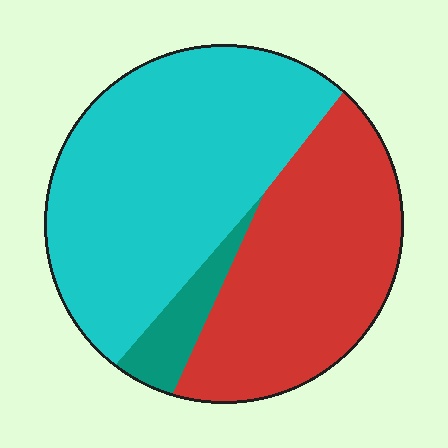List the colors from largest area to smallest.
From largest to smallest: cyan, red, teal.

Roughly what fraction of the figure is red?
Red covers around 40% of the figure.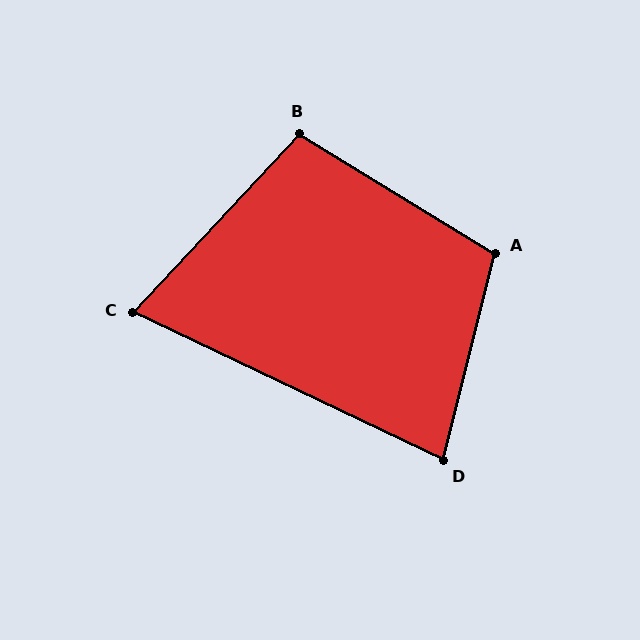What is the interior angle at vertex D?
Approximately 78 degrees (acute).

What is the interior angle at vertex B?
Approximately 102 degrees (obtuse).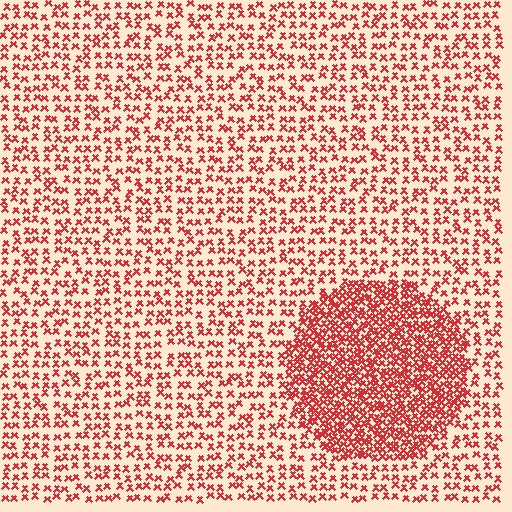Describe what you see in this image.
The image contains small red elements arranged at two different densities. A circle-shaped region is visible where the elements are more densely packed than the surrounding area.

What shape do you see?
I see a circle.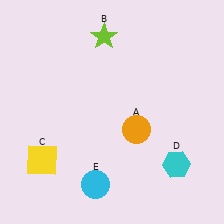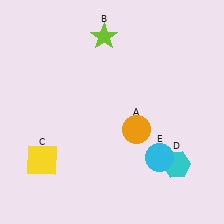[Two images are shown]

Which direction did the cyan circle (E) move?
The cyan circle (E) moved right.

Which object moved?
The cyan circle (E) moved right.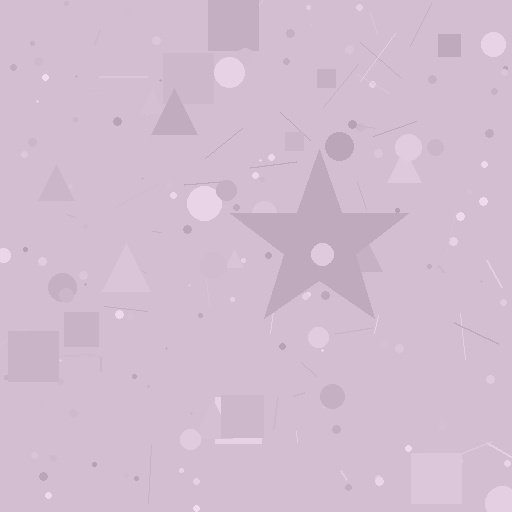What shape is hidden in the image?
A star is hidden in the image.